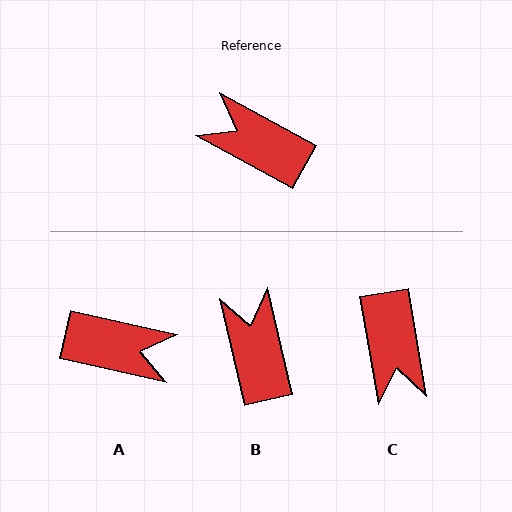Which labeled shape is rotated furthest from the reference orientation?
A, about 164 degrees away.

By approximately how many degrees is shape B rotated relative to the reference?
Approximately 48 degrees clockwise.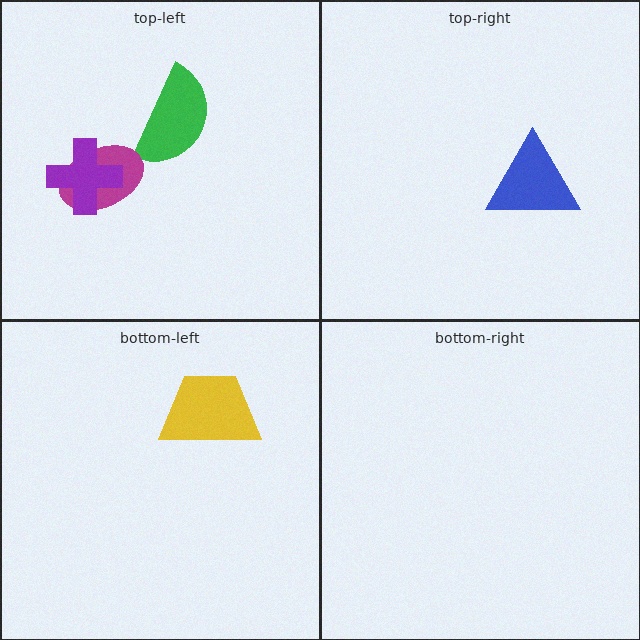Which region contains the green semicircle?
The top-left region.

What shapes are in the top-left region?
The green semicircle, the magenta ellipse, the purple cross.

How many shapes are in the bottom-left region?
1.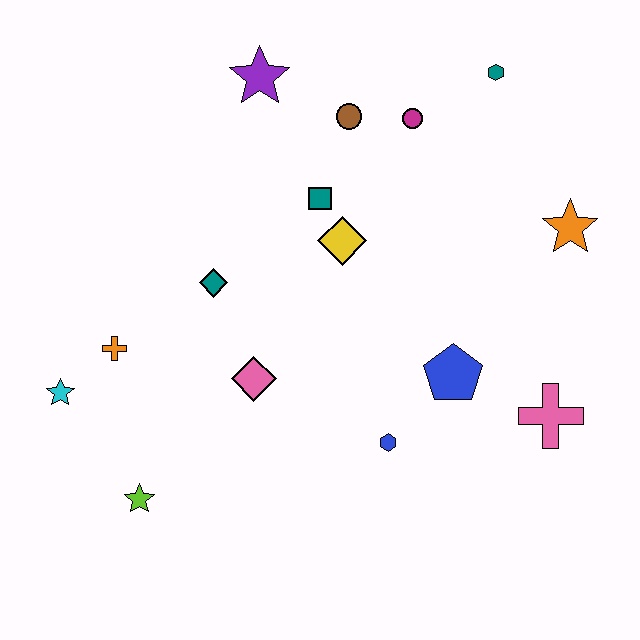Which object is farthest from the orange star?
The cyan star is farthest from the orange star.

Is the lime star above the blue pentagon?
No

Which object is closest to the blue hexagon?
The blue pentagon is closest to the blue hexagon.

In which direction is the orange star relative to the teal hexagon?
The orange star is below the teal hexagon.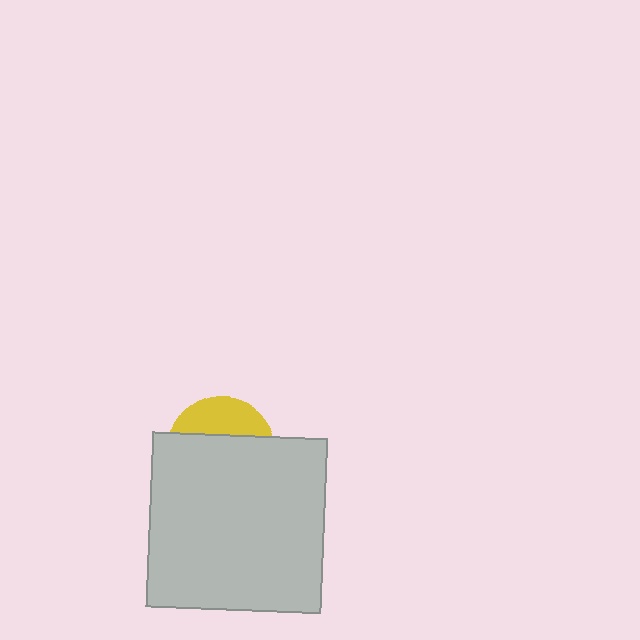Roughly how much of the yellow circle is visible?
A small part of it is visible (roughly 31%).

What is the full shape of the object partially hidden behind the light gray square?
The partially hidden object is a yellow circle.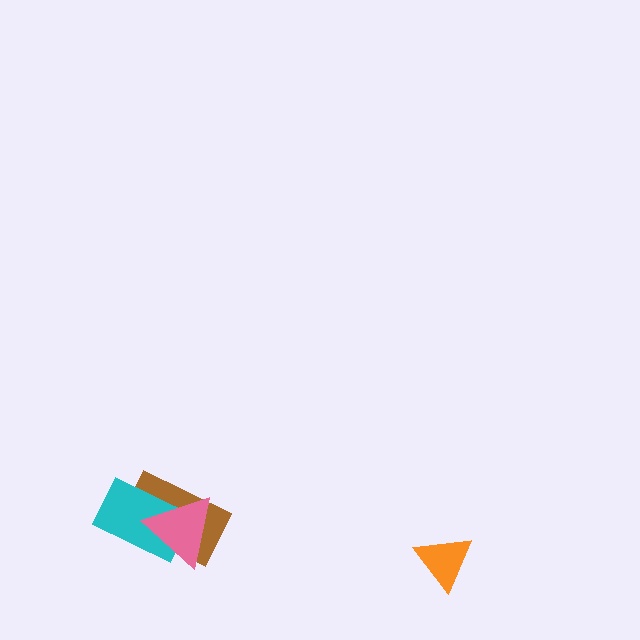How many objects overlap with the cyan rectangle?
2 objects overlap with the cyan rectangle.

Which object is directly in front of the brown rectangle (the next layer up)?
The cyan rectangle is directly in front of the brown rectangle.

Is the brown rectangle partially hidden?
Yes, it is partially covered by another shape.